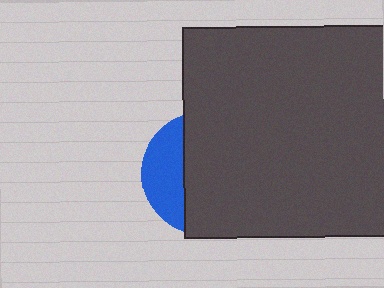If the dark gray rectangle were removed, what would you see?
You would see the complete blue circle.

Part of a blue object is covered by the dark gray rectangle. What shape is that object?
It is a circle.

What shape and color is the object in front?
The object in front is a dark gray rectangle.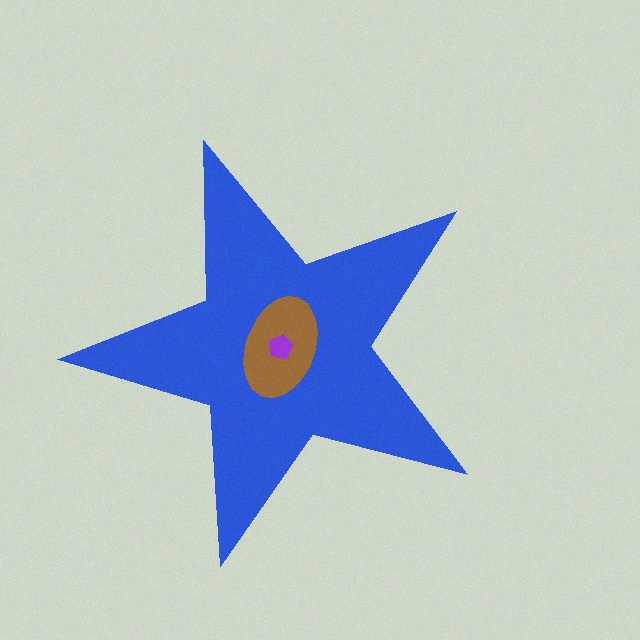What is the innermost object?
The purple pentagon.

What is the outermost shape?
The blue star.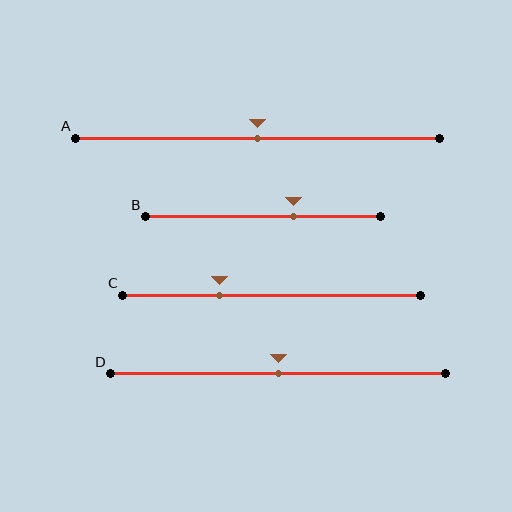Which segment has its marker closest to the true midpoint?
Segment A has its marker closest to the true midpoint.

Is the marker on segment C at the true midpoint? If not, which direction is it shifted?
No, the marker on segment C is shifted to the left by about 17% of the segment length.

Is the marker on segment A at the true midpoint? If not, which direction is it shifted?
Yes, the marker on segment A is at the true midpoint.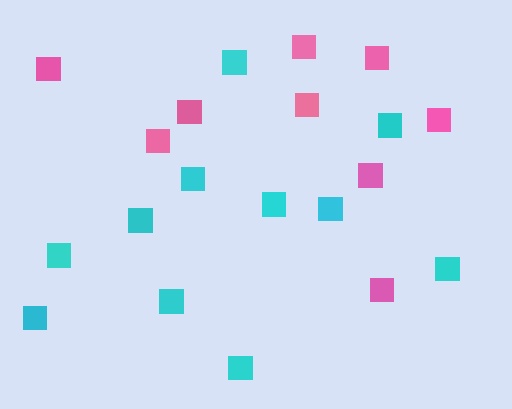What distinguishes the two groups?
There are 2 groups: one group of cyan squares (11) and one group of pink squares (9).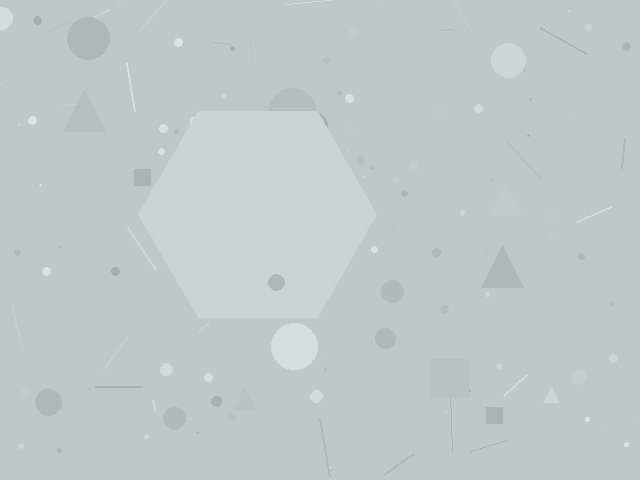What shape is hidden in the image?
A hexagon is hidden in the image.